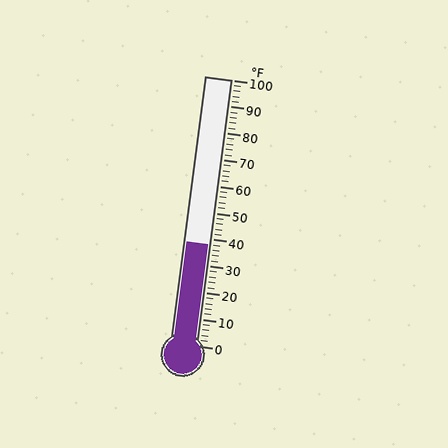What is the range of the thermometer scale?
The thermometer scale ranges from 0°F to 100°F.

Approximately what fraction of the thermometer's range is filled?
The thermometer is filled to approximately 40% of its range.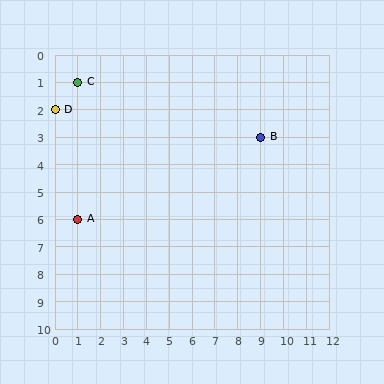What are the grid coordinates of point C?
Point C is at grid coordinates (1, 1).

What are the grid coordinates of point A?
Point A is at grid coordinates (1, 6).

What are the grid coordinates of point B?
Point B is at grid coordinates (9, 3).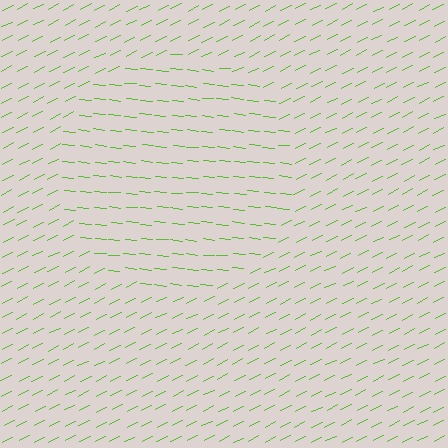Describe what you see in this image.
The image is filled with small lime line segments. A circle region in the image has lines oriented differently from the surrounding lines, creating a visible texture boundary.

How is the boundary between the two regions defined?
The boundary is defined purely by a change in line orientation (approximately 32 degrees difference). All lines are the same color and thickness.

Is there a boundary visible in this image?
Yes, there is a texture boundary formed by a change in line orientation.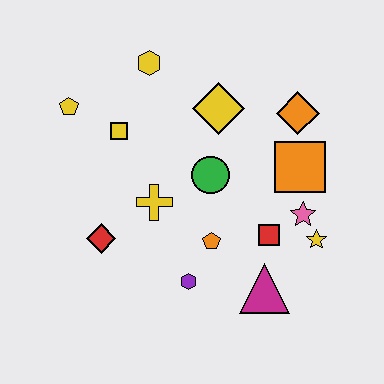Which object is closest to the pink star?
The yellow star is closest to the pink star.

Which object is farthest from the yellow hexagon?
The magenta triangle is farthest from the yellow hexagon.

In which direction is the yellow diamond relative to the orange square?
The yellow diamond is to the left of the orange square.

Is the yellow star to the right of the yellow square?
Yes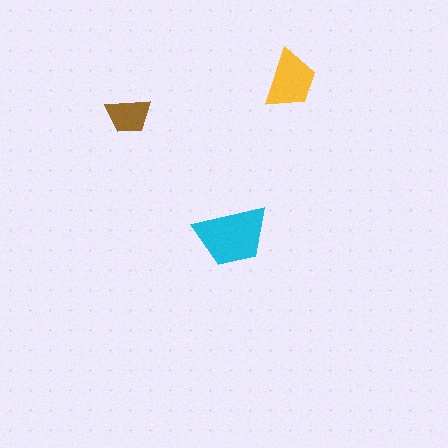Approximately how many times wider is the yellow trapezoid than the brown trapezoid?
About 1.5 times wider.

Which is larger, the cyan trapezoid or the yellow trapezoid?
The cyan one.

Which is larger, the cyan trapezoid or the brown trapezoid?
The cyan one.